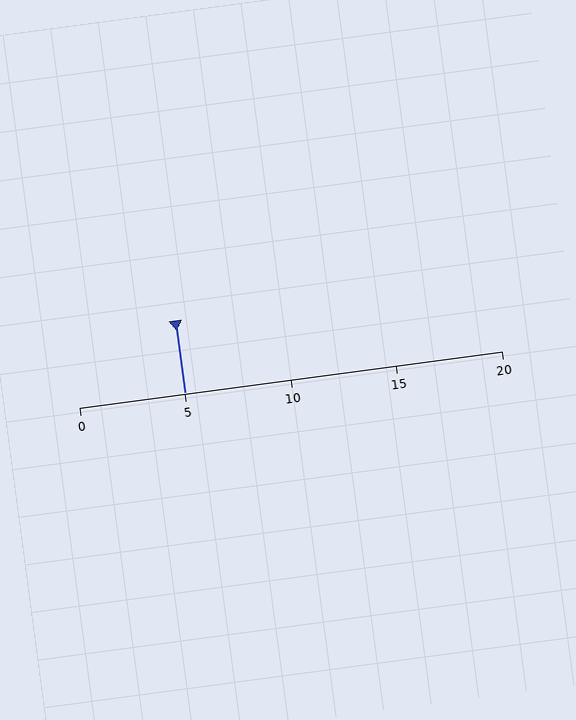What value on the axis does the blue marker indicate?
The marker indicates approximately 5.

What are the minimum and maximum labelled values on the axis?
The axis runs from 0 to 20.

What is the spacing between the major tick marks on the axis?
The major ticks are spaced 5 apart.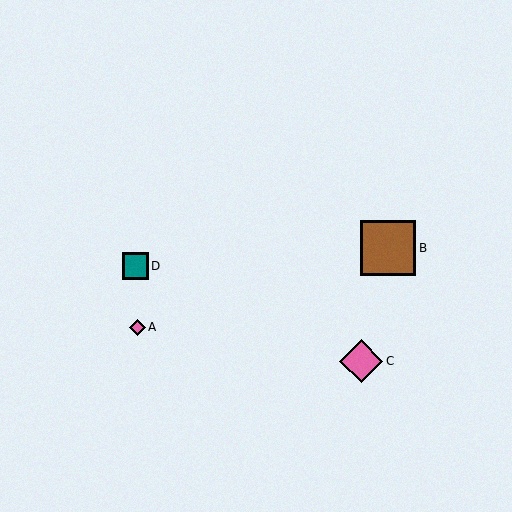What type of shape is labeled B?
Shape B is a brown square.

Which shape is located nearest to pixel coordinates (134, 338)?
The pink diamond (labeled A) at (137, 327) is nearest to that location.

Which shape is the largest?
The brown square (labeled B) is the largest.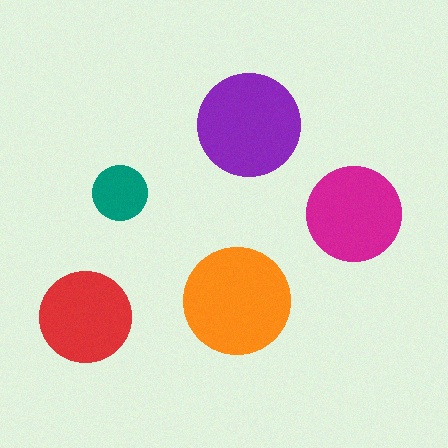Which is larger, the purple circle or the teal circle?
The purple one.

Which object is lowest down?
The red circle is bottommost.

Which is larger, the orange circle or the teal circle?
The orange one.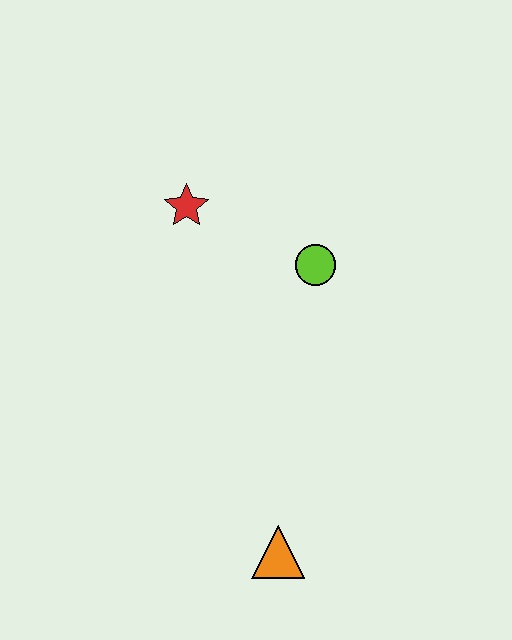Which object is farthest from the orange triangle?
The red star is farthest from the orange triangle.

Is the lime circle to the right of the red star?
Yes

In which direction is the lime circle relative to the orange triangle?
The lime circle is above the orange triangle.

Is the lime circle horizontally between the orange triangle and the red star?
No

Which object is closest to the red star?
The lime circle is closest to the red star.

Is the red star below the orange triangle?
No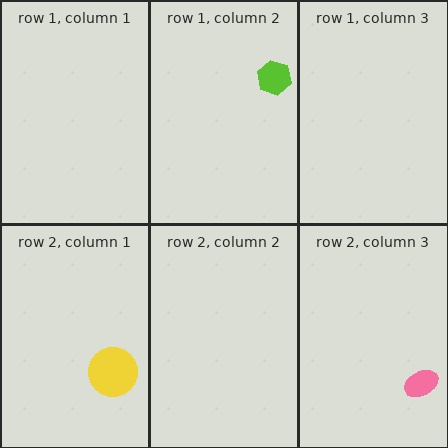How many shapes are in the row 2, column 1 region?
1.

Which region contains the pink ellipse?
The row 2, column 3 region.